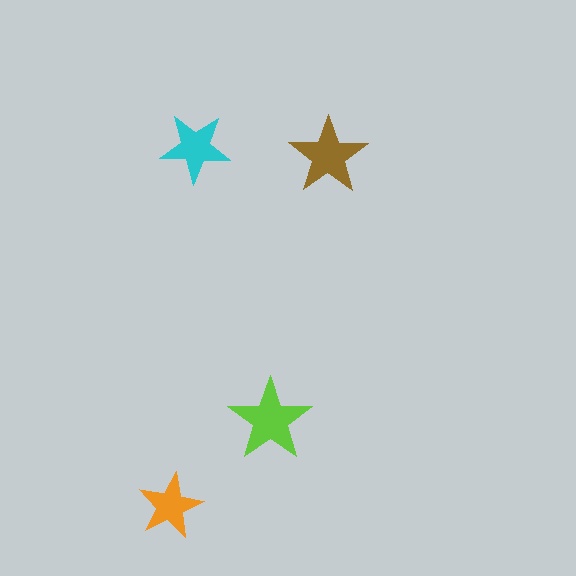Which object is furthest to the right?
The brown star is rightmost.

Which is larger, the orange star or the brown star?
The brown one.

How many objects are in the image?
There are 4 objects in the image.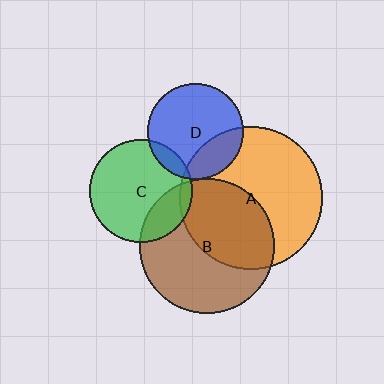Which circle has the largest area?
Circle A (orange).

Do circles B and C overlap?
Yes.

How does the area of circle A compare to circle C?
Approximately 1.9 times.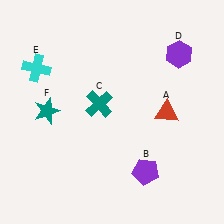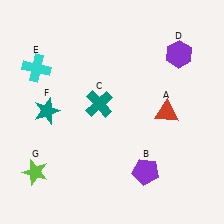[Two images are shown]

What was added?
A lime star (G) was added in Image 2.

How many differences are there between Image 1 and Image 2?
There is 1 difference between the two images.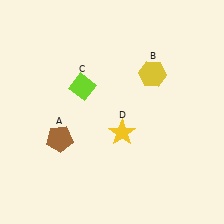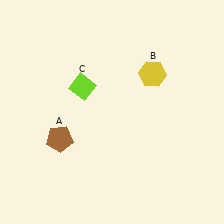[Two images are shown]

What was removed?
The yellow star (D) was removed in Image 2.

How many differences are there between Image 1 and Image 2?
There is 1 difference between the two images.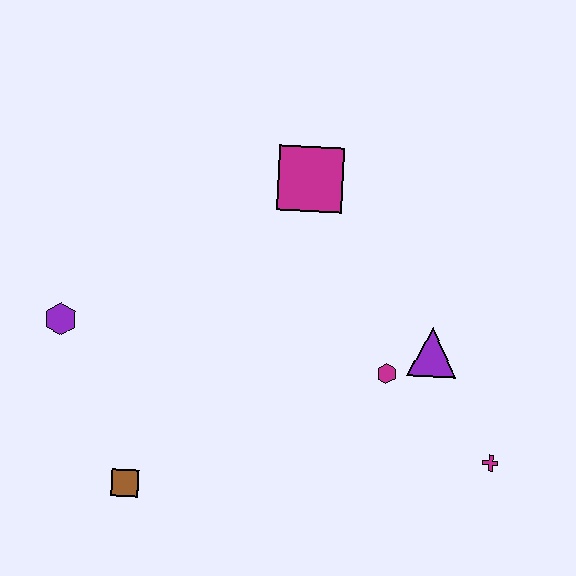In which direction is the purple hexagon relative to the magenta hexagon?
The purple hexagon is to the left of the magenta hexagon.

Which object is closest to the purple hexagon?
The brown square is closest to the purple hexagon.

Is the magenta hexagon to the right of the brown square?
Yes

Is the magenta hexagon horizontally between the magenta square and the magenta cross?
Yes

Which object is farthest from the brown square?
The magenta cross is farthest from the brown square.